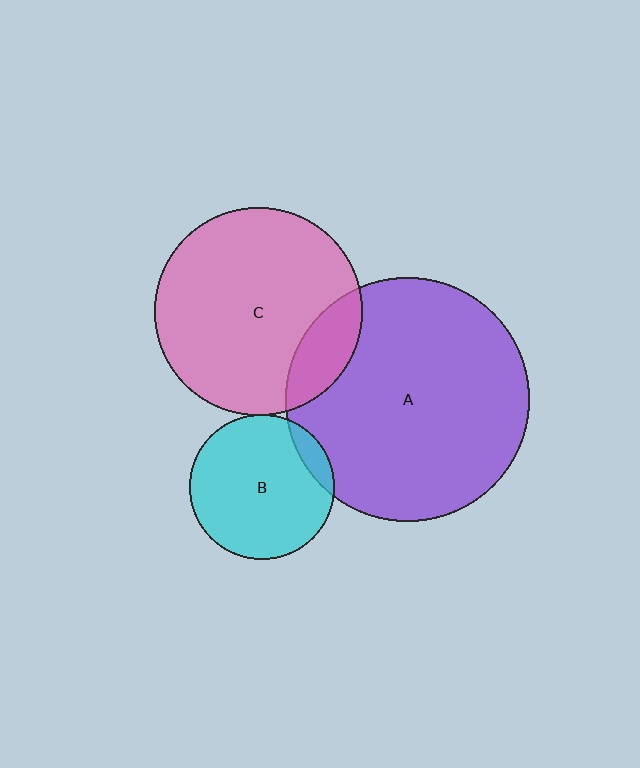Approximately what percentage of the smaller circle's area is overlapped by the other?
Approximately 15%.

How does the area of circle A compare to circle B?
Approximately 2.8 times.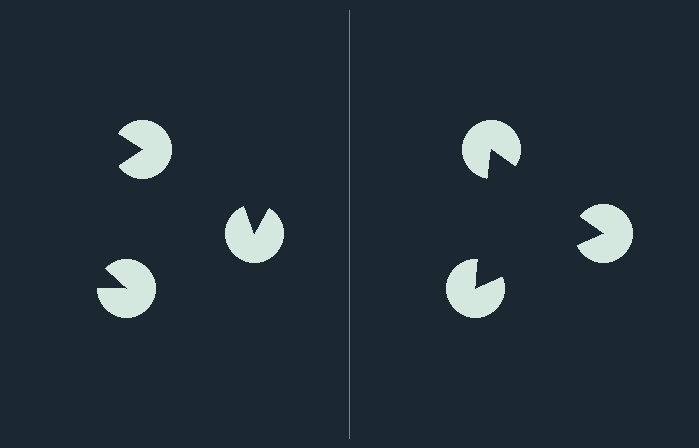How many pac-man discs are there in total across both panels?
6 — 3 on each side.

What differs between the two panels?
The pac-man discs are positioned identically on both sides; only the wedge orientations differ. On the right they align to a triangle; on the left they are misaligned.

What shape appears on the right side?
An illusory triangle.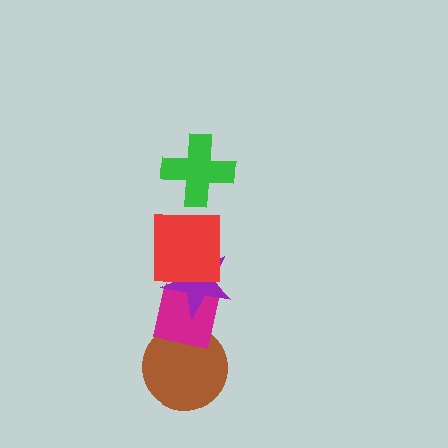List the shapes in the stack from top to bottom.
From top to bottom: the green cross, the red square, the purple star, the magenta square, the brown circle.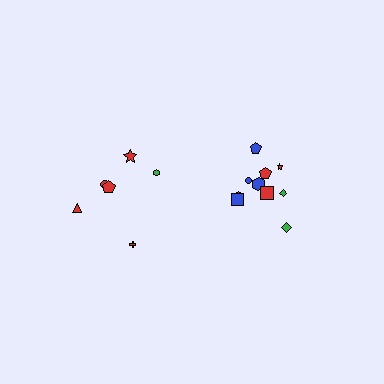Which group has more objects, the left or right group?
The right group.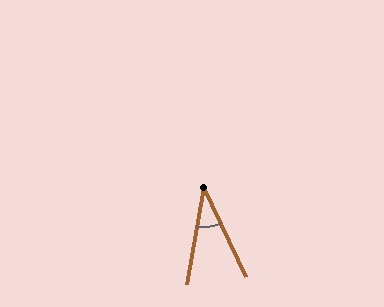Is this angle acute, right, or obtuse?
It is acute.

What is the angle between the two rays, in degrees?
Approximately 35 degrees.